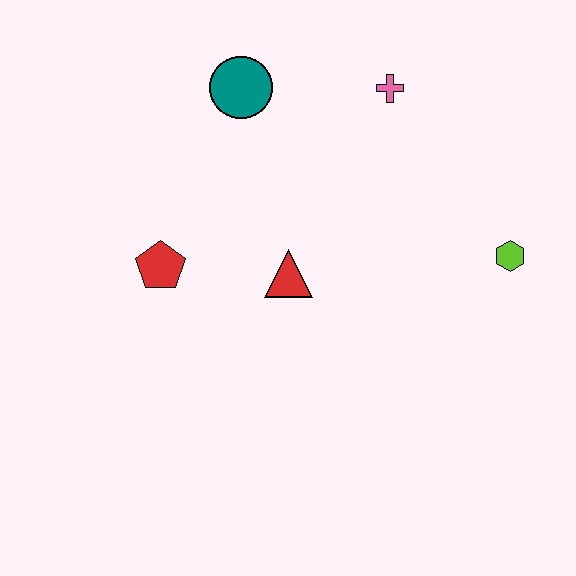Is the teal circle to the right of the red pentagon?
Yes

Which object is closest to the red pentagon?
The red triangle is closest to the red pentagon.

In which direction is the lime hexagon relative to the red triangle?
The lime hexagon is to the right of the red triangle.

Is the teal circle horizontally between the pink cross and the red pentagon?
Yes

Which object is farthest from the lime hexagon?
The red pentagon is farthest from the lime hexagon.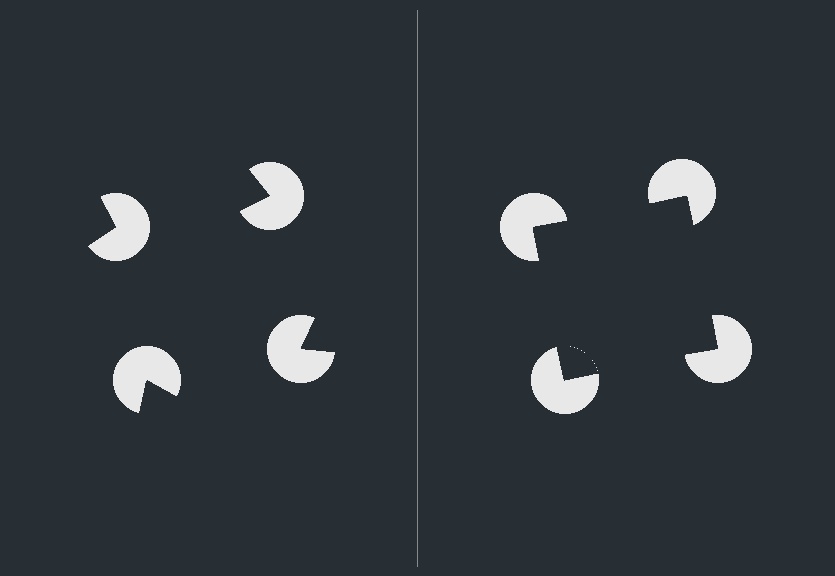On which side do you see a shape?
An illusory square appears on the right side. On the left side the wedge cuts are rotated, so no coherent shape forms.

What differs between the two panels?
The pac-man discs are positioned identically on both sides; only the wedge orientations differ. On the right they align to a square; on the left they are misaligned.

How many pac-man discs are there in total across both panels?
8 — 4 on each side.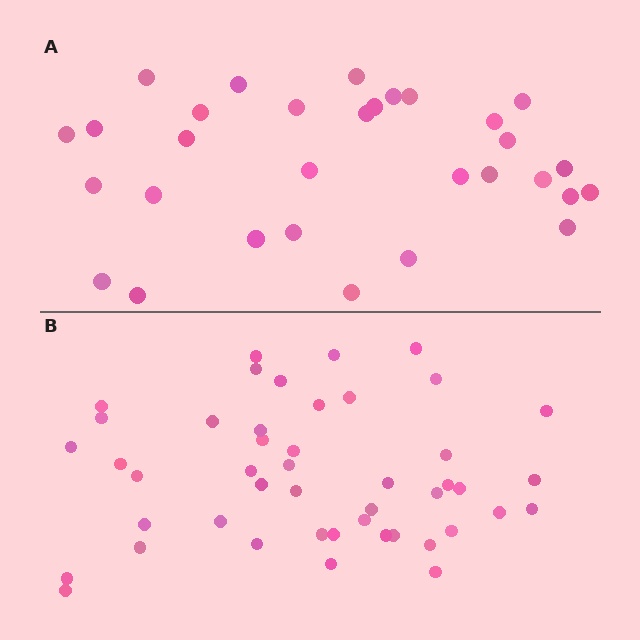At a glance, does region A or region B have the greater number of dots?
Region B (the bottom region) has more dots.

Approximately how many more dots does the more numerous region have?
Region B has approximately 15 more dots than region A.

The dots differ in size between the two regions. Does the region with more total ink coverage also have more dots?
No. Region A has more total ink coverage because its dots are larger, but region B actually contains more individual dots. Total area can be misleading — the number of items is what matters here.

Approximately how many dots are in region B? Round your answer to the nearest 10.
About 50 dots. (The exact count is 46, which rounds to 50.)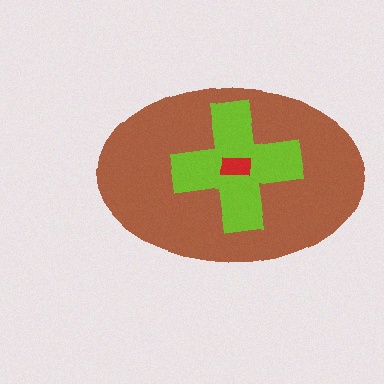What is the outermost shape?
The brown ellipse.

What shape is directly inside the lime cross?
The red rectangle.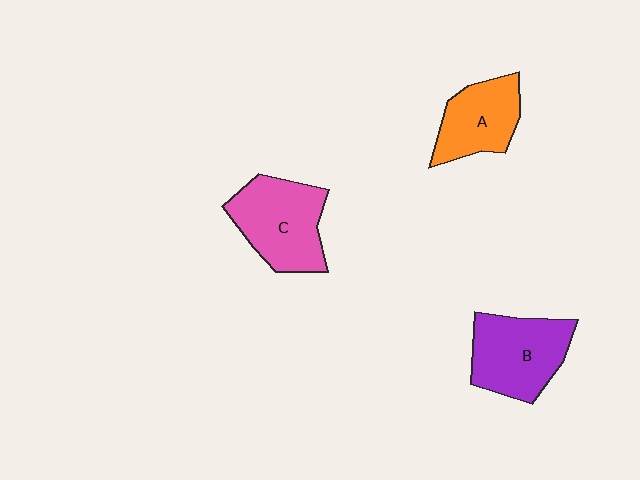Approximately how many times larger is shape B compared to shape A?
Approximately 1.3 times.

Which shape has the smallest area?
Shape A (orange).